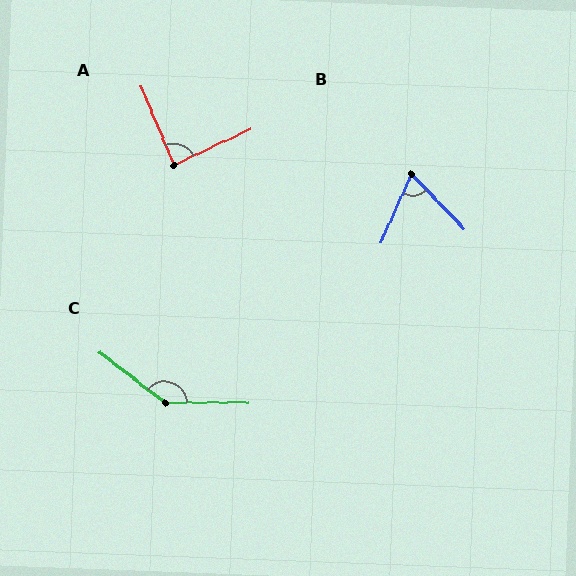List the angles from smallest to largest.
B (67°), A (88°), C (141°).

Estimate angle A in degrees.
Approximately 88 degrees.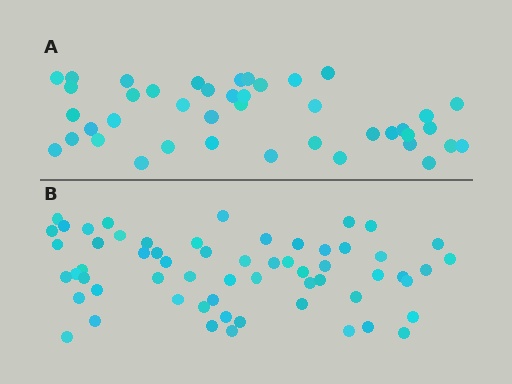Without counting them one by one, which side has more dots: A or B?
Region B (the bottom region) has more dots.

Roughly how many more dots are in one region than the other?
Region B has approximately 20 more dots than region A.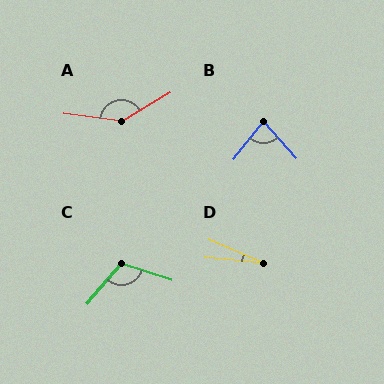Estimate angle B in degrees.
Approximately 80 degrees.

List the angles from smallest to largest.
D (18°), B (80°), C (112°), A (142°).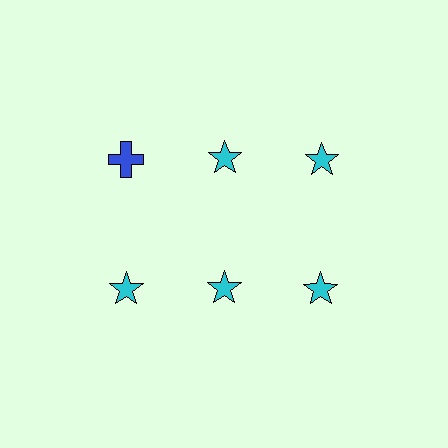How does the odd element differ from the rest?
It differs in both color (blue instead of cyan) and shape (cross instead of star).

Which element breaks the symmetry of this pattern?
The blue cross in the top row, leftmost column breaks the symmetry. All other shapes are cyan stars.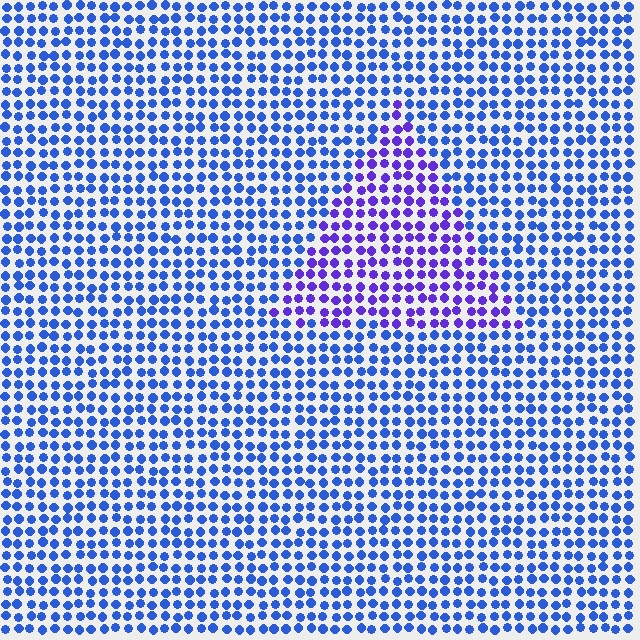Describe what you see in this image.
The image is filled with small blue elements in a uniform arrangement. A triangle-shaped region is visible where the elements are tinted to a slightly different hue, forming a subtle color boundary.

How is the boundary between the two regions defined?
The boundary is defined purely by a slight shift in hue (about 36 degrees). Spacing, size, and orientation are identical on both sides.